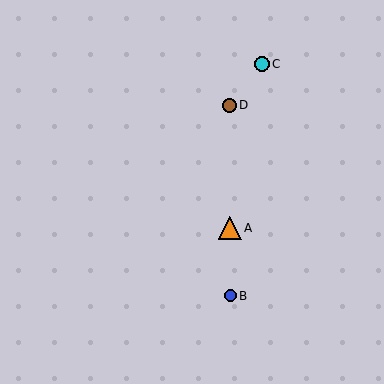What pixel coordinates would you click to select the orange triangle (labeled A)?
Click at (230, 228) to select the orange triangle A.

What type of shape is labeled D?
Shape D is a brown circle.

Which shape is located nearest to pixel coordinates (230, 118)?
The brown circle (labeled D) at (229, 105) is nearest to that location.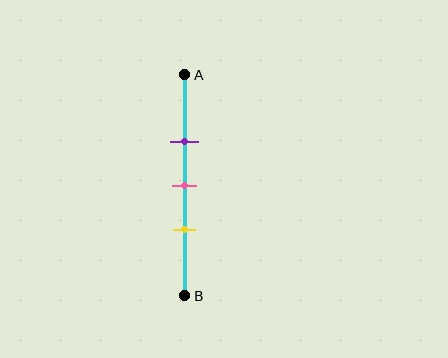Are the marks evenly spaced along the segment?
Yes, the marks are approximately evenly spaced.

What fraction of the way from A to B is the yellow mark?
The yellow mark is approximately 70% (0.7) of the way from A to B.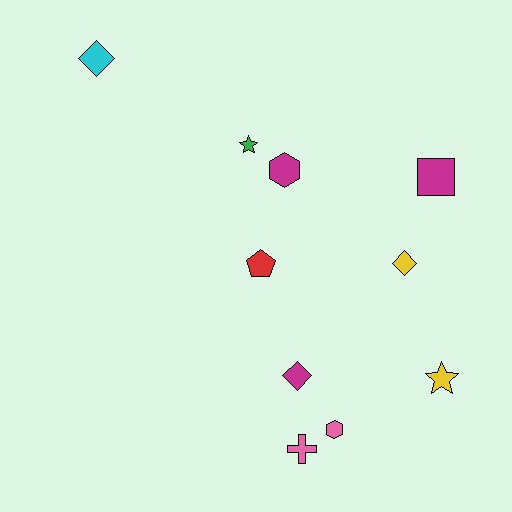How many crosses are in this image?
There is 1 cross.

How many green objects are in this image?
There is 1 green object.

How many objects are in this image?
There are 10 objects.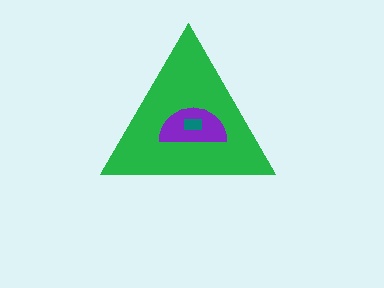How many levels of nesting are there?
3.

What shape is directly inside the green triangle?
The purple semicircle.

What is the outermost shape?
The green triangle.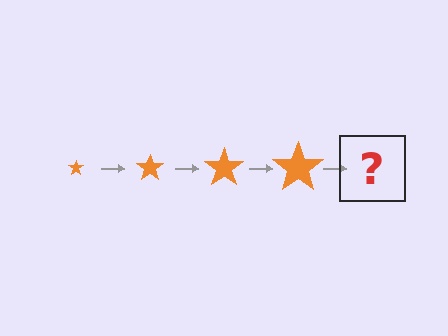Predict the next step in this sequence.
The next step is an orange star, larger than the previous one.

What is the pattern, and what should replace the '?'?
The pattern is that the star gets progressively larger each step. The '?' should be an orange star, larger than the previous one.